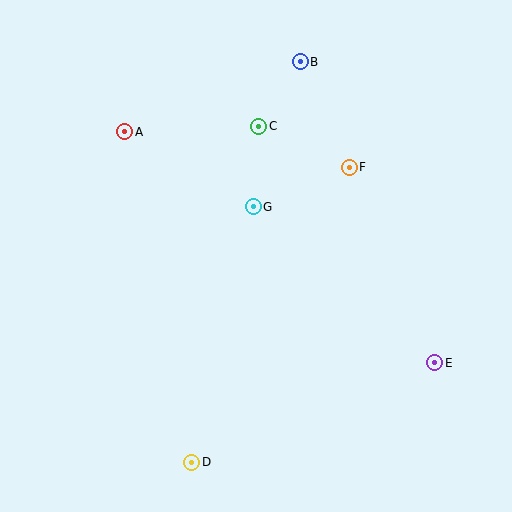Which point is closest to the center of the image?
Point G at (253, 207) is closest to the center.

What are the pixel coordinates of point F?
Point F is at (349, 167).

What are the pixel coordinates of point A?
Point A is at (125, 132).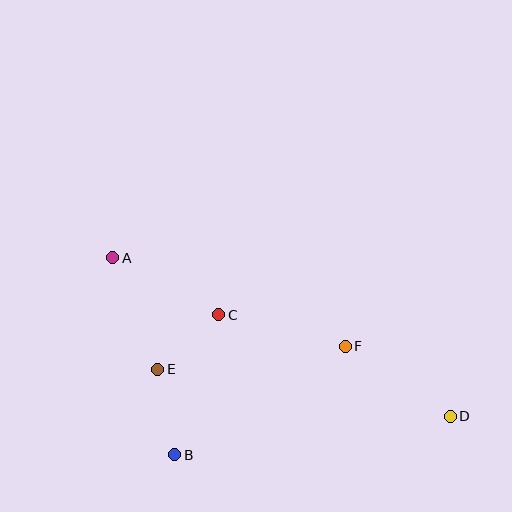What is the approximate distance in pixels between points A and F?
The distance between A and F is approximately 249 pixels.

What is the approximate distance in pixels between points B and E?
The distance between B and E is approximately 87 pixels.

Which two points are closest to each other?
Points C and E are closest to each other.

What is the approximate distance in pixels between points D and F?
The distance between D and F is approximately 126 pixels.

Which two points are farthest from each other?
Points A and D are farthest from each other.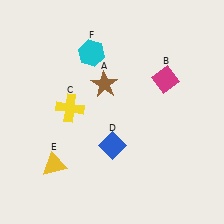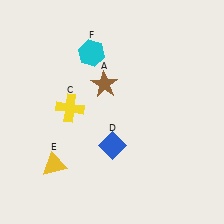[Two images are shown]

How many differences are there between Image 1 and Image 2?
There is 1 difference between the two images.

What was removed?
The magenta diamond (B) was removed in Image 2.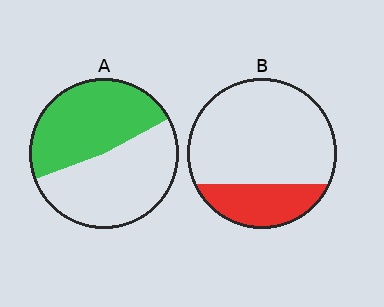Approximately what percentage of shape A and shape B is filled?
A is approximately 50% and B is approximately 25%.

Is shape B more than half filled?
No.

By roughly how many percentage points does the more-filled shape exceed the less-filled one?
By roughly 25 percentage points (A over B).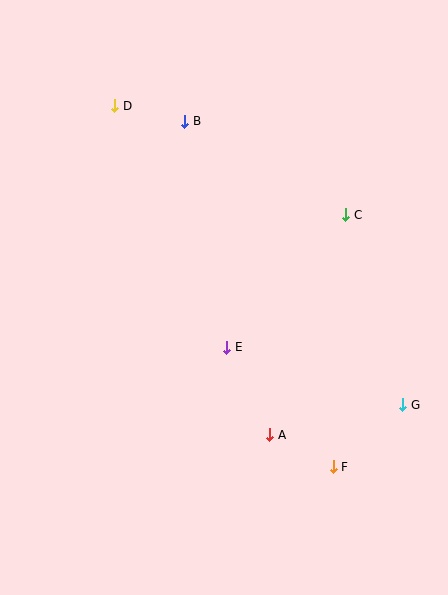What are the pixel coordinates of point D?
Point D is at (115, 106).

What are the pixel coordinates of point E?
Point E is at (227, 347).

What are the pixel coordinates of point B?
Point B is at (185, 121).